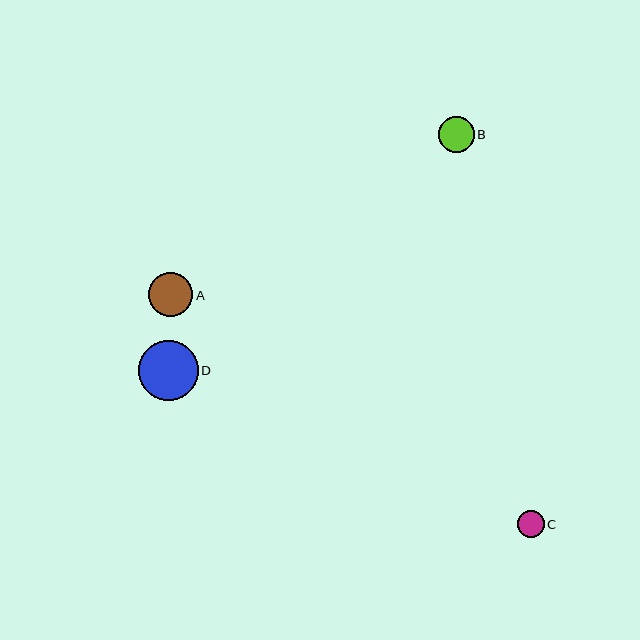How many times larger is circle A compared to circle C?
Circle A is approximately 1.7 times the size of circle C.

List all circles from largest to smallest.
From largest to smallest: D, A, B, C.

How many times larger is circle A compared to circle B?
Circle A is approximately 1.2 times the size of circle B.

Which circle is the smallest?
Circle C is the smallest with a size of approximately 27 pixels.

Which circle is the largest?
Circle D is the largest with a size of approximately 60 pixels.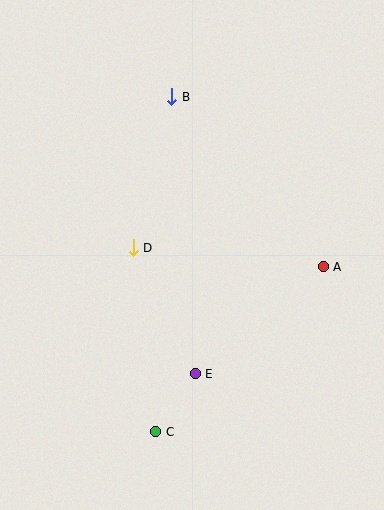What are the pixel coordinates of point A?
Point A is at (323, 267).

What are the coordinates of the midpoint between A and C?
The midpoint between A and C is at (239, 349).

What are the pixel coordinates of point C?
Point C is at (156, 432).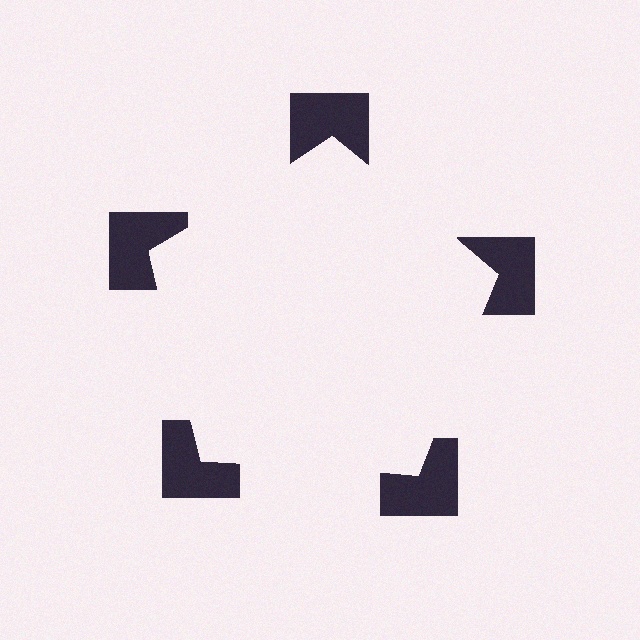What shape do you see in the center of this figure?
An illusory pentagon — its edges are inferred from the aligned wedge cuts in the notched squares, not physically drawn.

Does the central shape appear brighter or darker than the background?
It typically appears slightly brighter than the background, even though no actual brightness change is drawn.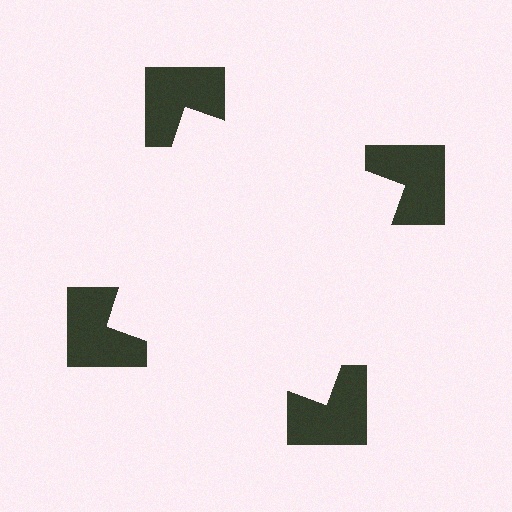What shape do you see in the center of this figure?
An illusory square — its edges are inferred from the aligned wedge cuts in the notched squares, not physically drawn.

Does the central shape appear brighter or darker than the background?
It typically appears slightly brighter than the background, even though no actual brightness change is drawn.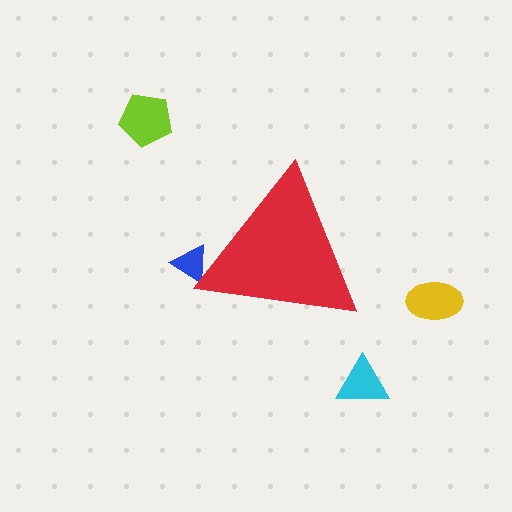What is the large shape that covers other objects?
A red triangle.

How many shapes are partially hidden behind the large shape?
1 shape is partially hidden.